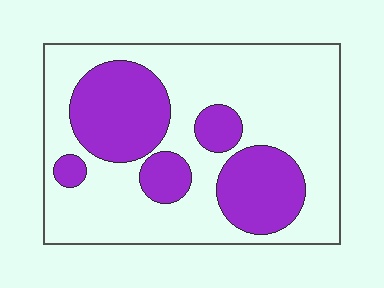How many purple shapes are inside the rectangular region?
5.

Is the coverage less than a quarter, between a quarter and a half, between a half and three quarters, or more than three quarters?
Between a quarter and a half.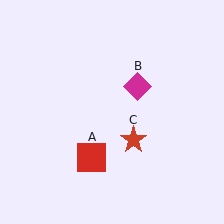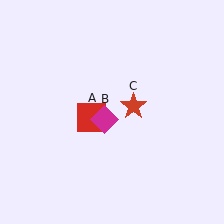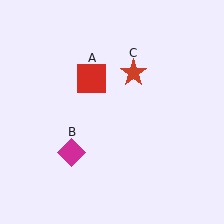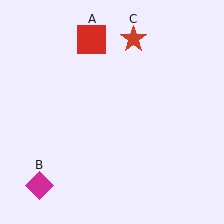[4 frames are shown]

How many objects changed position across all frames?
3 objects changed position: red square (object A), magenta diamond (object B), red star (object C).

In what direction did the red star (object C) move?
The red star (object C) moved up.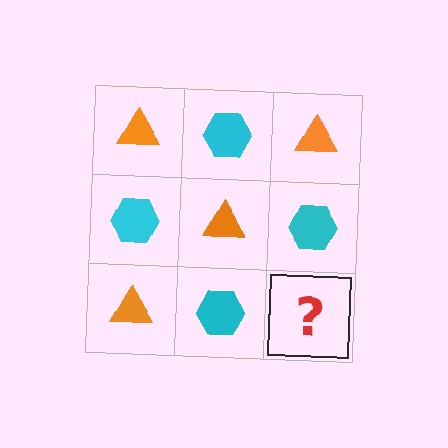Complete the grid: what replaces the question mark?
The question mark should be replaced with an orange triangle.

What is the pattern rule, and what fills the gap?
The rule is that it alternates orange triangle and cyan hexagon in a checkerboard pattern. The gap should be filled with an orange triangle.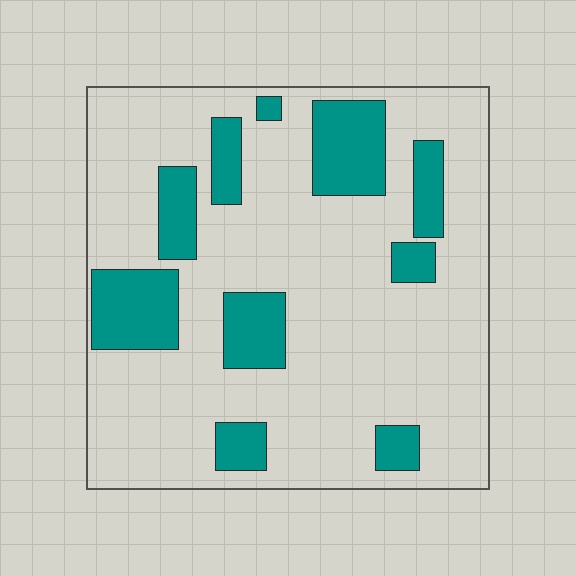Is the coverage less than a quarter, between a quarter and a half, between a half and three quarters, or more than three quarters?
Less than a quarter.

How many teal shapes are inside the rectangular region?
10.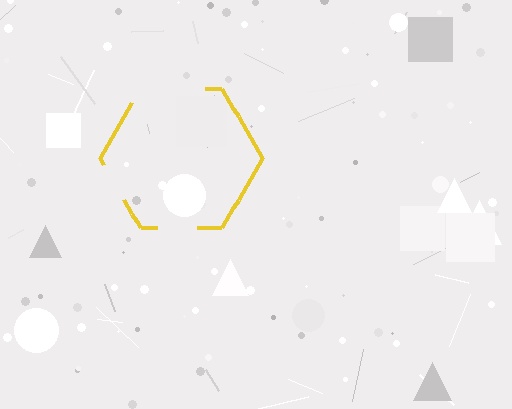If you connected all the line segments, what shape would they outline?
They would outline a hexagon.